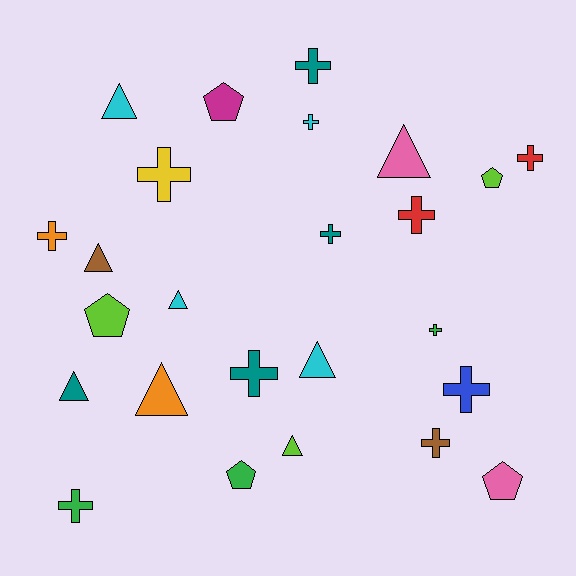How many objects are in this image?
There are 25 objects.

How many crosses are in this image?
There are 12 crosses.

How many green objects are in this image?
There are 3 green objects.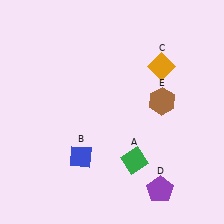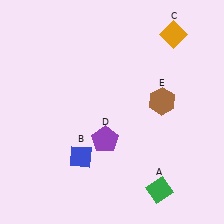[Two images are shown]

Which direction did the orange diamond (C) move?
The orange diamond (C) moved up.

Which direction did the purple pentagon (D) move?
The purple pentagon (D) moved left.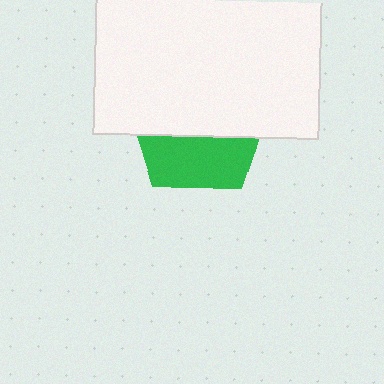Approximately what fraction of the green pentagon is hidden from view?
Roughly 61% of the green pentagon is hidden behind the white rectangle.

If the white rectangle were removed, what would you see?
You would see the complete green pentagon.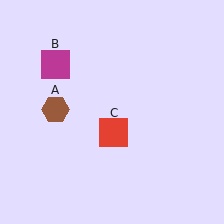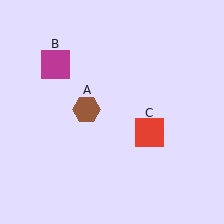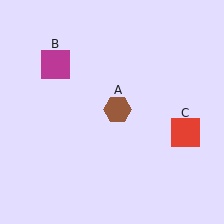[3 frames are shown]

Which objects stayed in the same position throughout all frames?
Magenta square (object B) remained stationary.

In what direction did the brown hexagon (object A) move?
The brown hexagon (object A) moved right.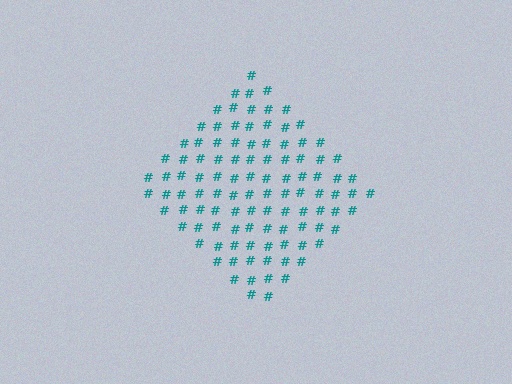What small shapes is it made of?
It is made of small hash symbols.